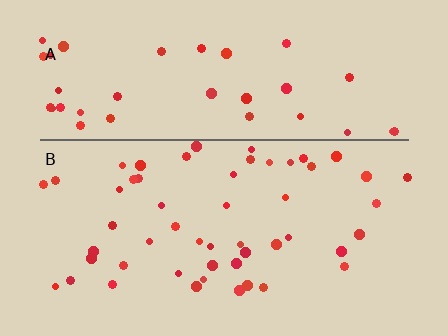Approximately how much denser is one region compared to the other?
Approximately 1.2× — region B over region A.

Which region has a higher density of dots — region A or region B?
B (the bottom).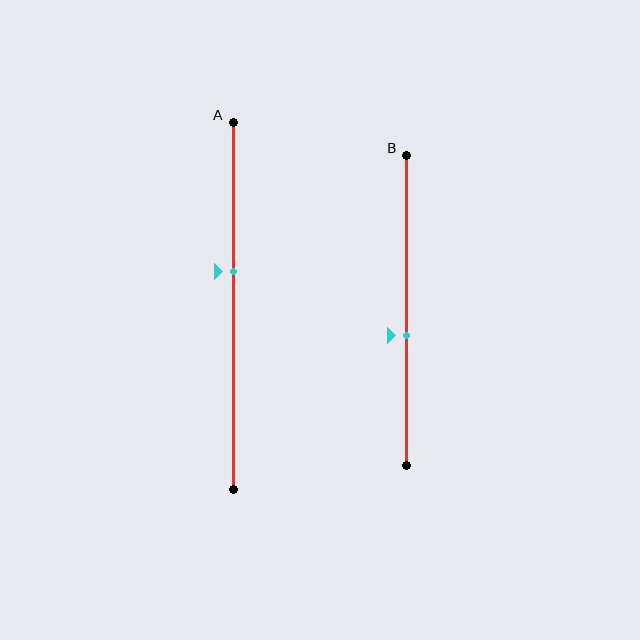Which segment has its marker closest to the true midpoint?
Segment B has its marker closest to the true midpoint.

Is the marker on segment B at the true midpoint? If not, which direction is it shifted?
No, the marker on segment B is shifted downward by about 8% of the segment length.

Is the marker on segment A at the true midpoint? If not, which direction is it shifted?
No, the marker on segment A is shifted upward by about 9% of the segment length.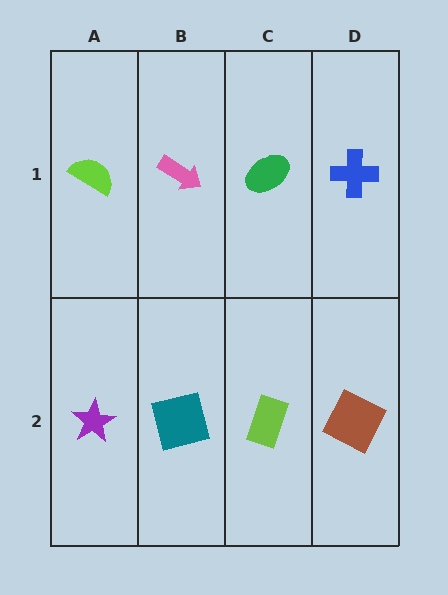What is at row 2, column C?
A lime rectangle.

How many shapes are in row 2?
4 shapes.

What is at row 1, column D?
A blue cross.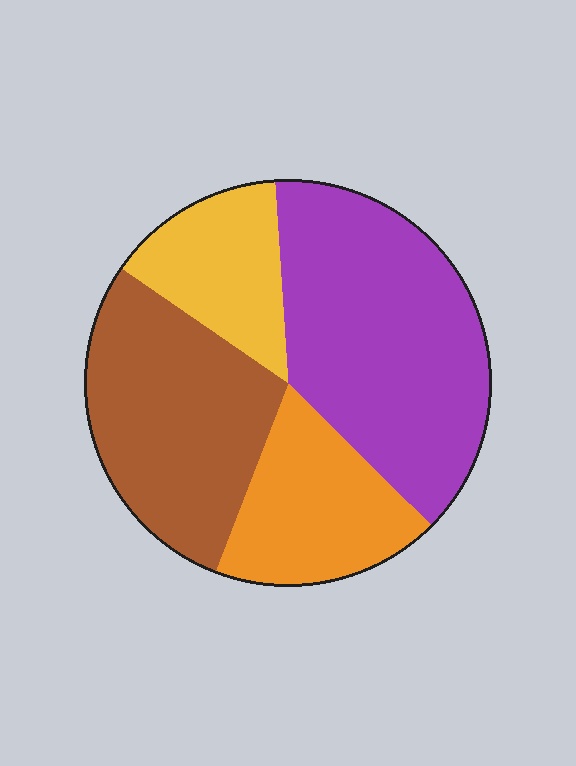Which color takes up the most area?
Purple, at roughly 40%.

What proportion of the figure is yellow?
Yellow covers roughly 15% of the figure.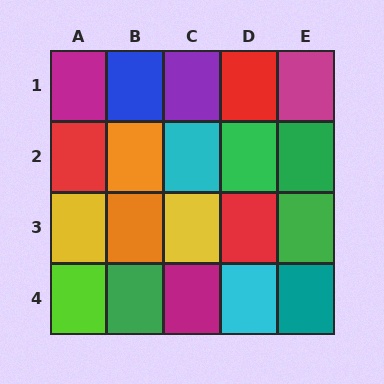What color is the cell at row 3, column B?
Orange.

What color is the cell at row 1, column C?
Purple.